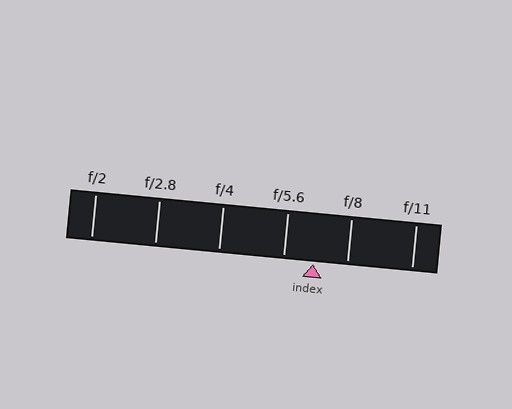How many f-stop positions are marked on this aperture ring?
There are 6 f-stop positions marked.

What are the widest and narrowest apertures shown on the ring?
The widest aperture shown is f/2 and the narrowest is f/11.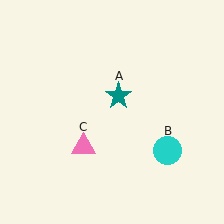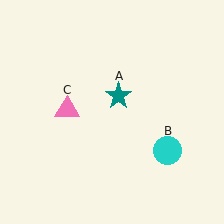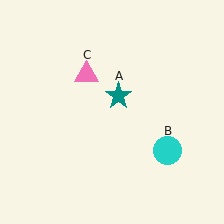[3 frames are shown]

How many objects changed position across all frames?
1 object changed position: pink triangle (object C).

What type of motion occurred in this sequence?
The pink triangle (object C) rotated clockwise around the center of the scene.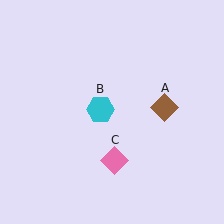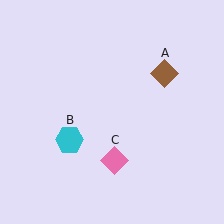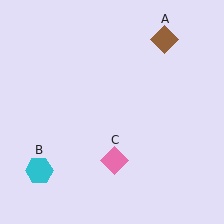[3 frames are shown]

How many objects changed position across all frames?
2 objects changed position: brown diamond (object A), cyan hexagon (object B).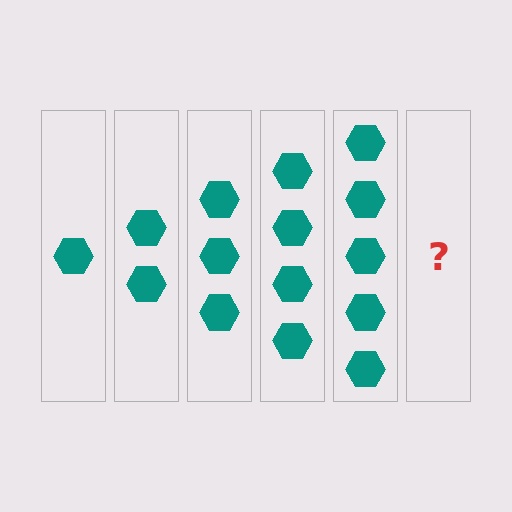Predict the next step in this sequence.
The next step is 6 hexagons.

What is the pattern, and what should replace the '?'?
The pattern is that each step adds one more hexagon. The '?' should be 6 hexagons.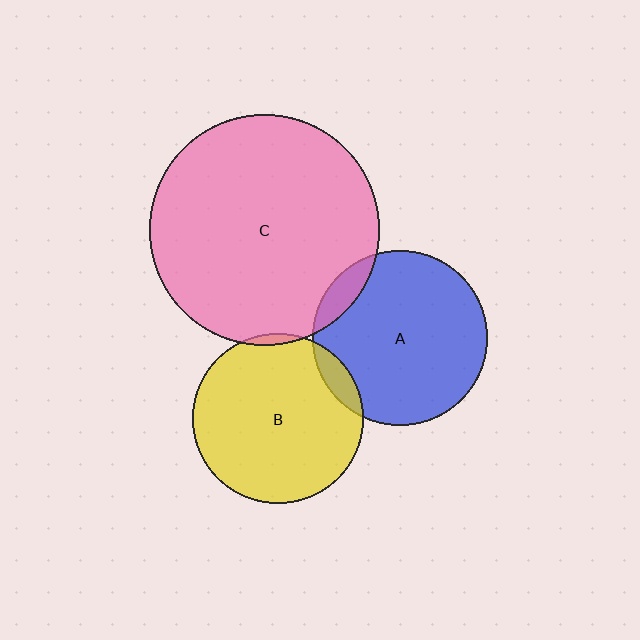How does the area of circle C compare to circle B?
Approximately 1.8 times.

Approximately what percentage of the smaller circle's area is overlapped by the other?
Approximately 5%.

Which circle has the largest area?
Circle C (pink).